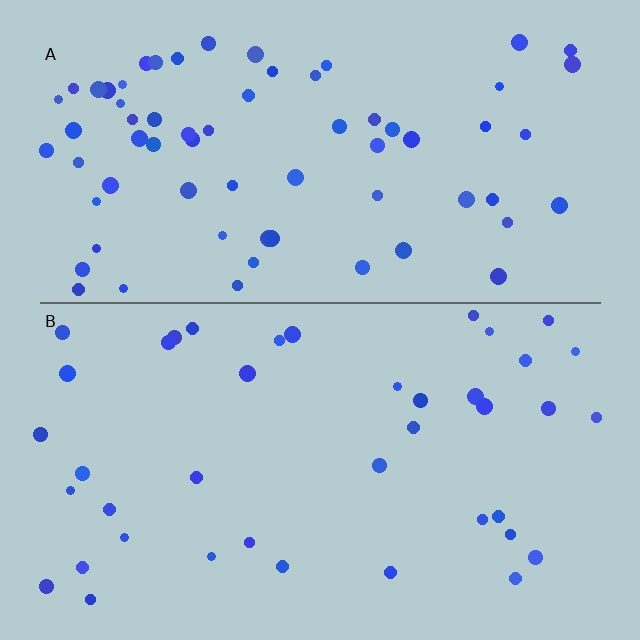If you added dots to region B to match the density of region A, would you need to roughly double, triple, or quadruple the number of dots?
Approximately double.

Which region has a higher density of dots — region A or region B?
A (the top).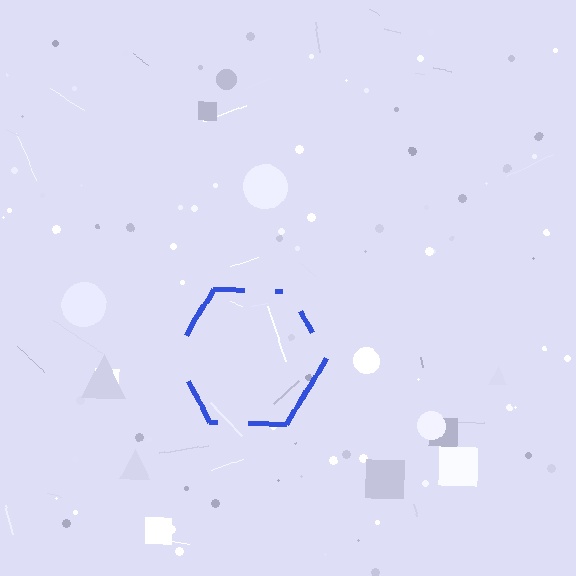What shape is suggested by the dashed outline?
The dashed outline suggests a hexagon.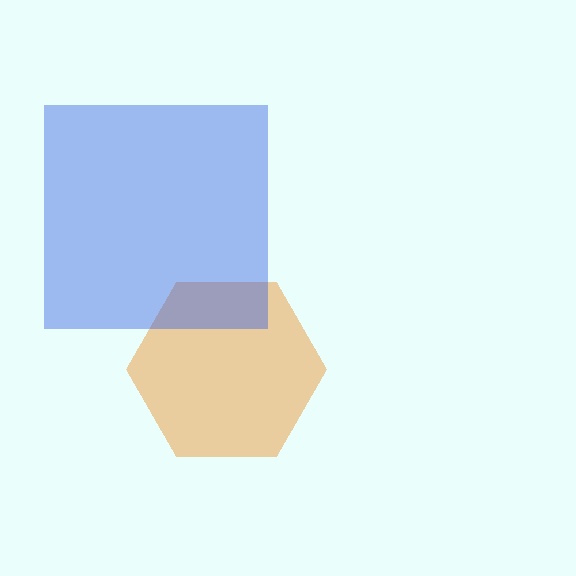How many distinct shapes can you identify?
There are 2 distinct shapes: an orange hexagon, a blue square.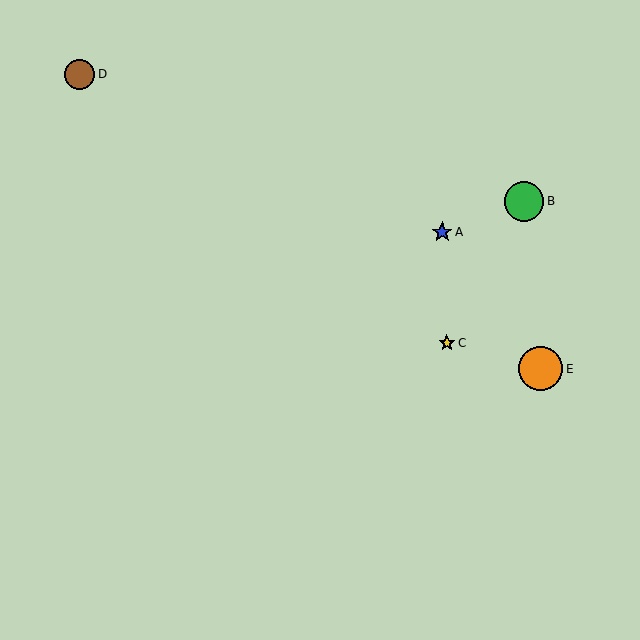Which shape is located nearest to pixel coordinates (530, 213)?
The green circle (labeled B) at (524, 201) is nearest to that location.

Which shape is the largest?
The orange circle (labeled E) is the largest.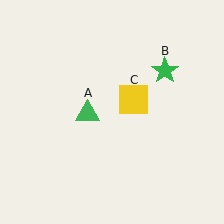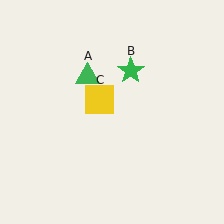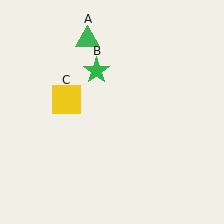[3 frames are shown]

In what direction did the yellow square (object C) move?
The yellow square (object C) moved left.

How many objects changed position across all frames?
3 objects changed position: green triangle (object A), green star (object B), yellow square (object C).